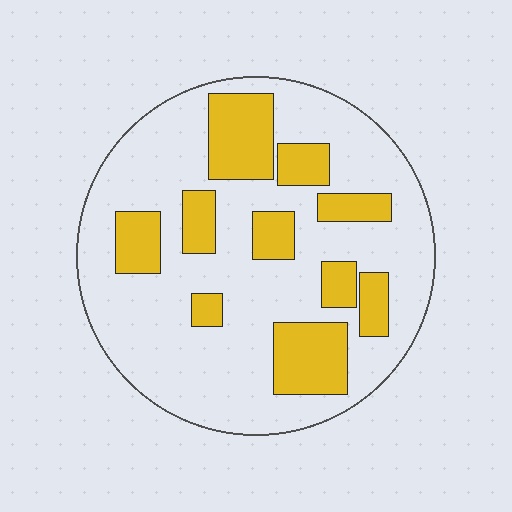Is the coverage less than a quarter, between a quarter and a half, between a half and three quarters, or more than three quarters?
Between a quarter and a half.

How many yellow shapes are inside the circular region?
10.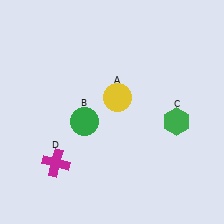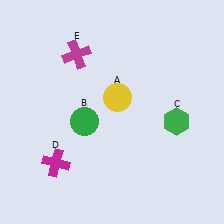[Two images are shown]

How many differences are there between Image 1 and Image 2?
There is 1 difference between the two images.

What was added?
A magenta cross (E) was added in Image 2.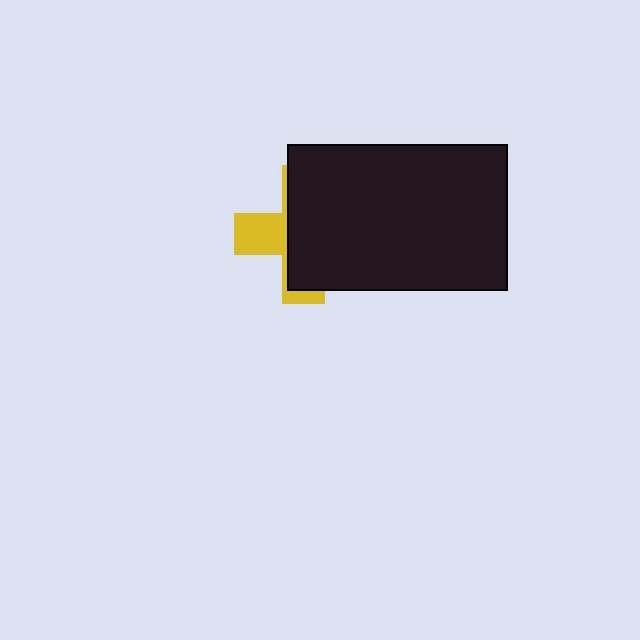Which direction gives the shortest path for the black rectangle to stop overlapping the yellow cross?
Moving right gives the shortest separation.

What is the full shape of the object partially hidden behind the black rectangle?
The partially hidden object is a yellow cross.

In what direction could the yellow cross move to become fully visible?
The yellow cross could move left. That would shift it out from behind the black rectangle entirely.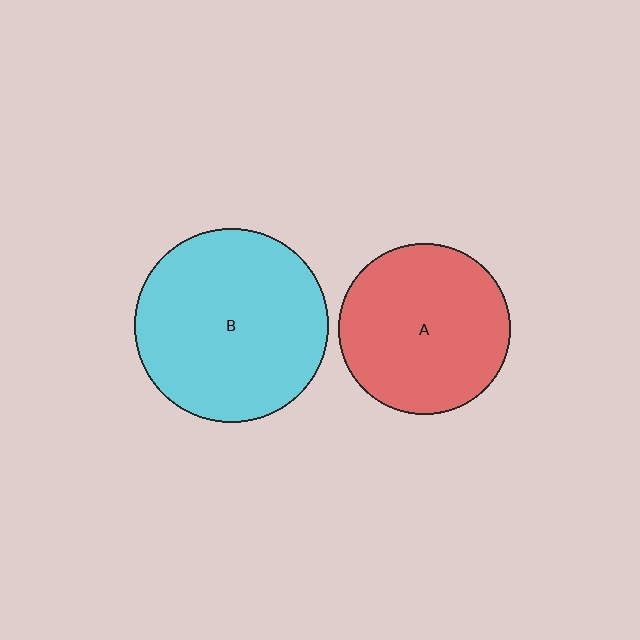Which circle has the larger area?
Circle B (cyan).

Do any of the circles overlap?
No, none of the circles overlap.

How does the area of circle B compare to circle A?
Approximately 1.3 times.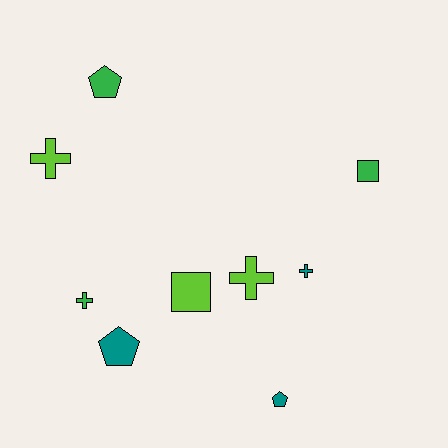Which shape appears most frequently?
Cross, with 4 objects.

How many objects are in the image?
There are 9 objects.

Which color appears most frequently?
Green, with 3 objects.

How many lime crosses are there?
There are 2 lime crosses.